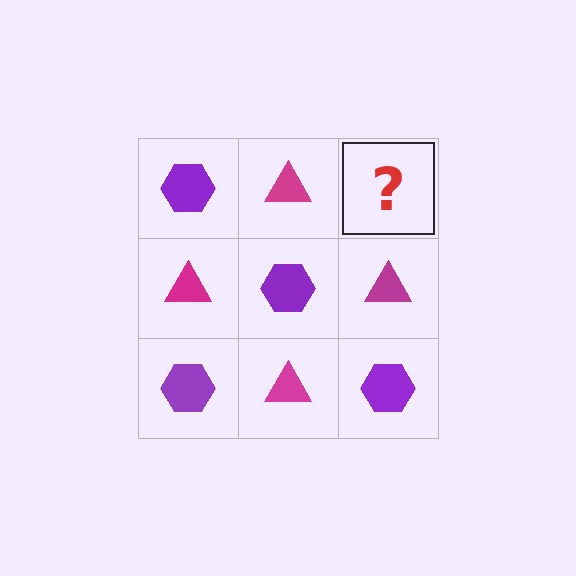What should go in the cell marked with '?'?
The missing cell should contain a purple hexagon.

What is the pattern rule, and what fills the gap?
The rule is that it alternates purple hexagon and magenta triangle in a checkerboard pattern. The gap should be filled with a purple hexagon.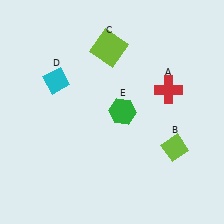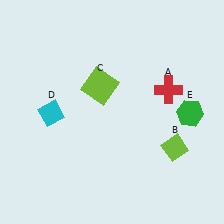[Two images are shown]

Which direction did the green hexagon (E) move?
The green hexagon (E) moved right.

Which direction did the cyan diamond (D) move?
The cyan diamond (D) moved down.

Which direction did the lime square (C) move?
The lime square (C) moved down.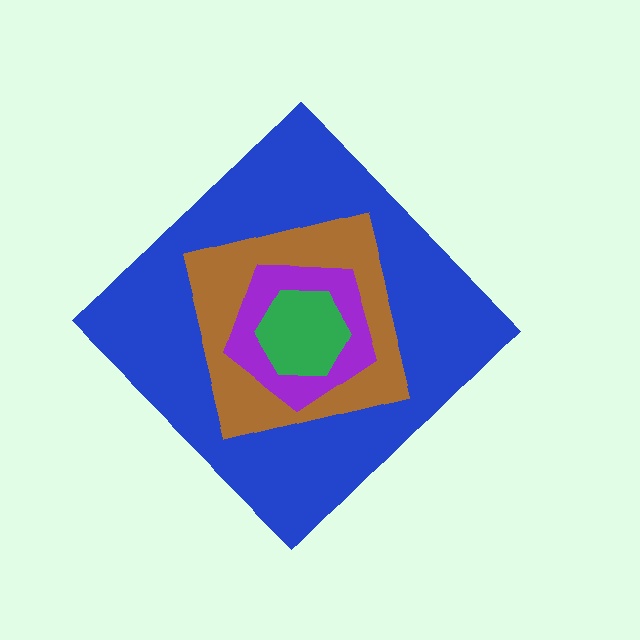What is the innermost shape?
The green hexagon.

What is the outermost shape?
The blue diamond.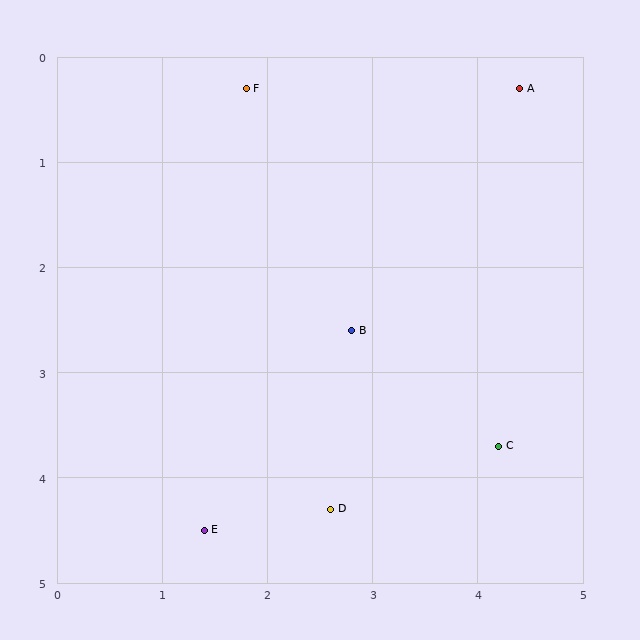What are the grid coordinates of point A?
Point A is at approximately (4.4, 0.3).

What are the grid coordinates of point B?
Point B is at approximately (2.8, 2.6).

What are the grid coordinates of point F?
Point F is at approximately (1.8, 0.3).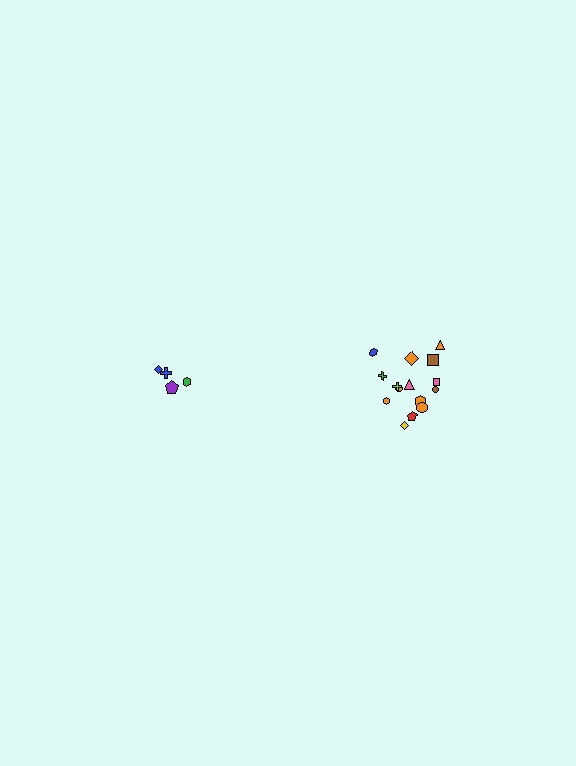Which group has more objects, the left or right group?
The right group.